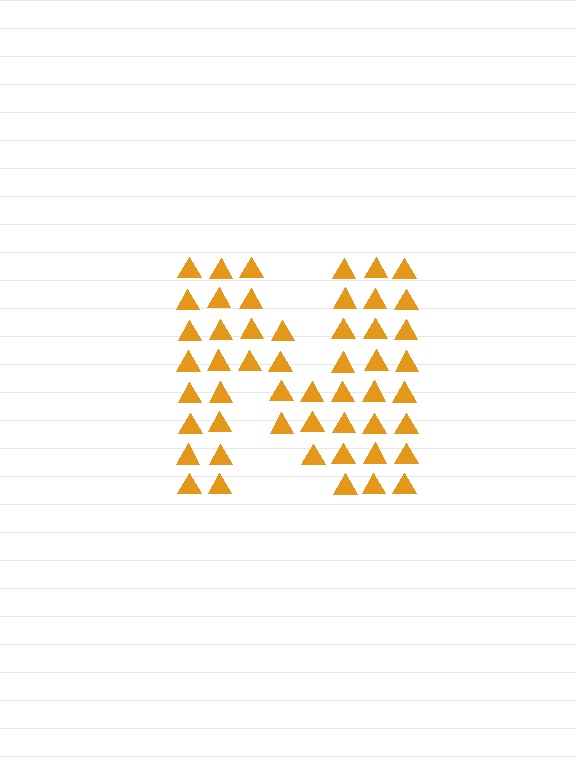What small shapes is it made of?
It is made of small triangles.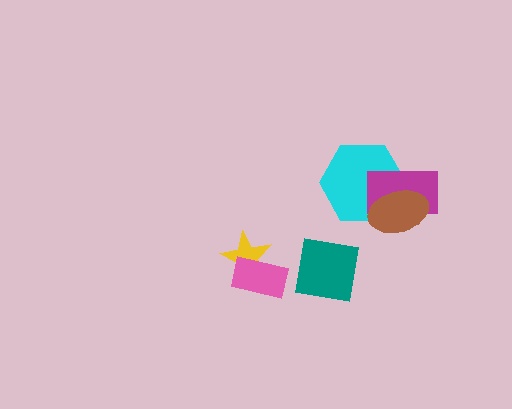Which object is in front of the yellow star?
The pink rectangle is in front of the yellow star.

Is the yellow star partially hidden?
Yes, it is partially covered by another shape.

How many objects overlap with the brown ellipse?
2 objects overlap with the brown ellipse.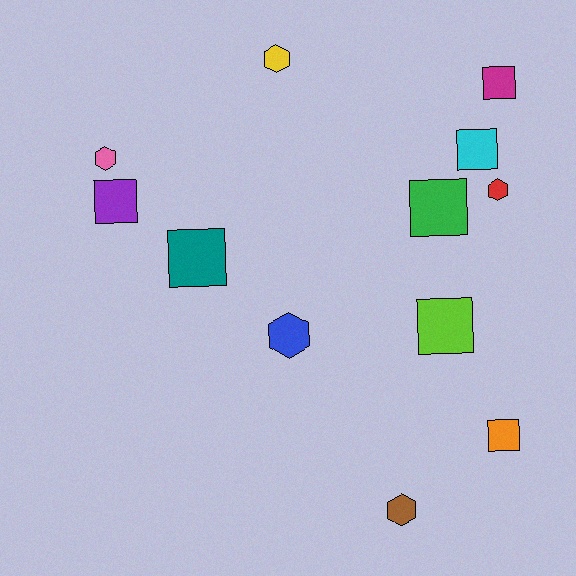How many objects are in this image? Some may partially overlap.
There are 12 objects.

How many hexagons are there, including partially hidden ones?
There are 5 hexagons.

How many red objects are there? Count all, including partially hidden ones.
There is 1 red object.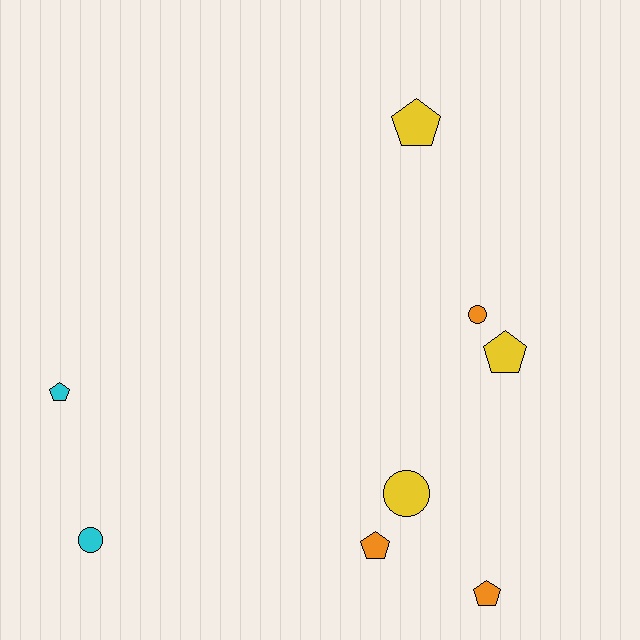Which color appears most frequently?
Yellow, with 3 objects.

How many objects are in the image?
There are 8 objects.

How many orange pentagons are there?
There are 2 orange pentagons.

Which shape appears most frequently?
Pentagon, with 5 objects.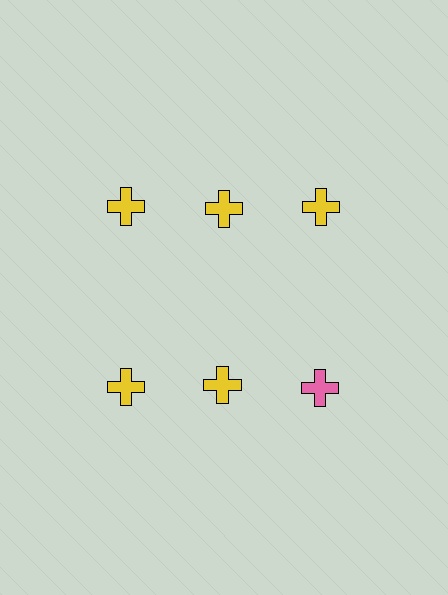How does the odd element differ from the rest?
It has a different color: pink instead of yellow.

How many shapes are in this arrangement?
There are 6 shapes arranged in a grid pattern.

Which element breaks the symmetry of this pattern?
The pink cross in the second row, center column breaks the symmetry. All other shapes are yellow crosses.